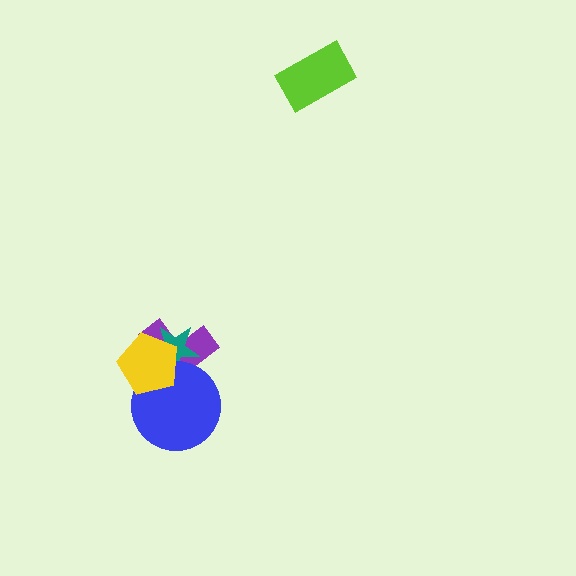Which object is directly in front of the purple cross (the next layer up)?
The teal star is directly in front of the purple cross.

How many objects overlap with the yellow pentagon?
3 objects overlap with the yellow pentagon.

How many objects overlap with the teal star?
3 objects overlap with the teal star.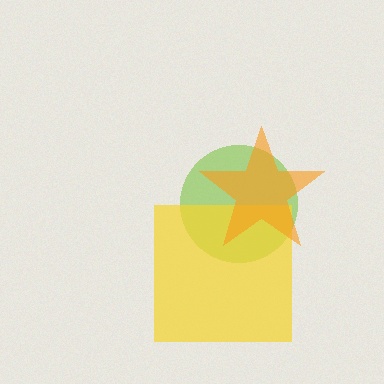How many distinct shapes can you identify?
There are 3 distinct shapes: a lime circle, a yellow square, an orange star.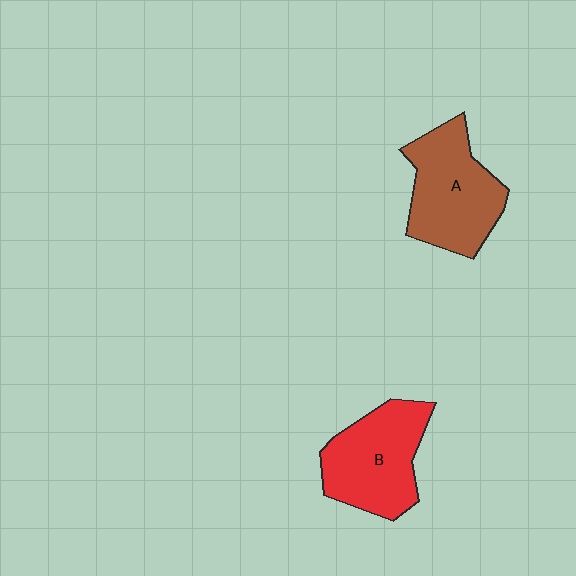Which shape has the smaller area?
Shape B (red).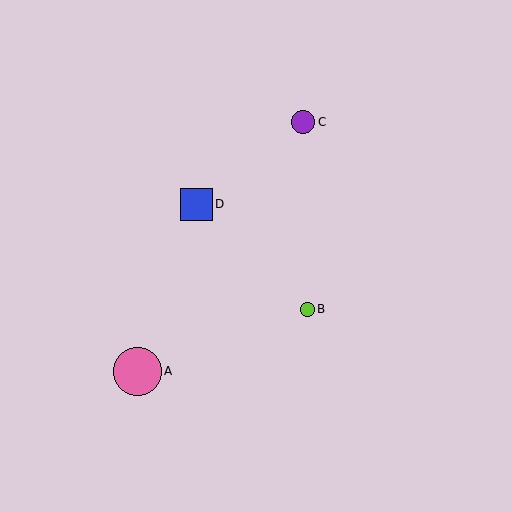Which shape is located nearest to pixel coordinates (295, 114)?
The purple circle (labeled C) at (303, 122) is nearest to that location.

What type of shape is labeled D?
Shape D is a blue square.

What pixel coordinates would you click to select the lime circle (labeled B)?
Click at (307, 309) to select the lime circle B.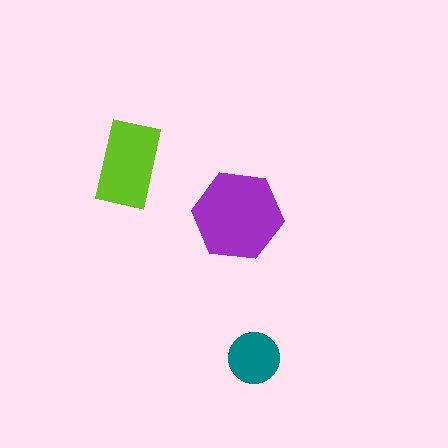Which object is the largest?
The purple hexagon.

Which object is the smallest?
The teal circle.